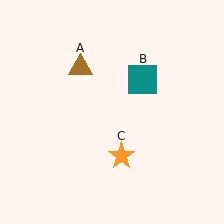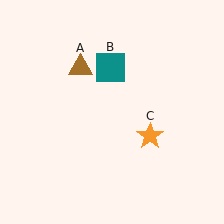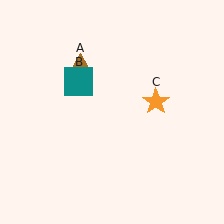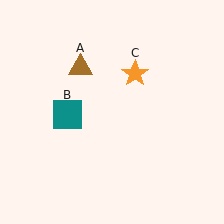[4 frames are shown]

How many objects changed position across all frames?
2 objects changed position: teal square (object B), orange star (object C).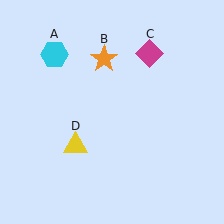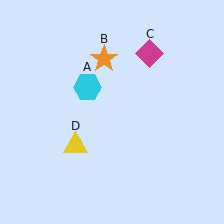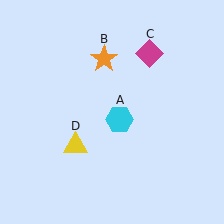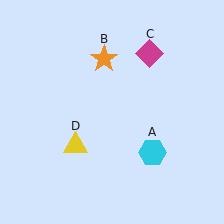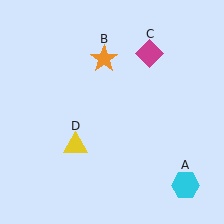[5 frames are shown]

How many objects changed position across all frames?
1 object changed position: cyan hexagon (object A).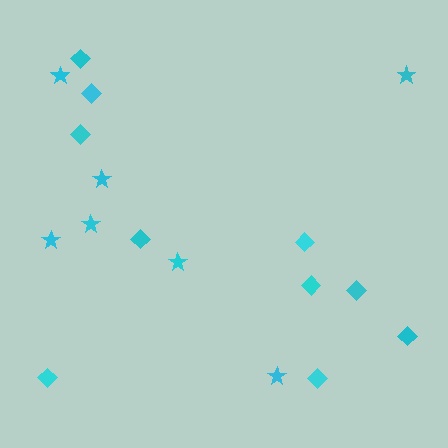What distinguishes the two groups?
There are 2 groups: one group of diamonds (10) and one group of stars (7).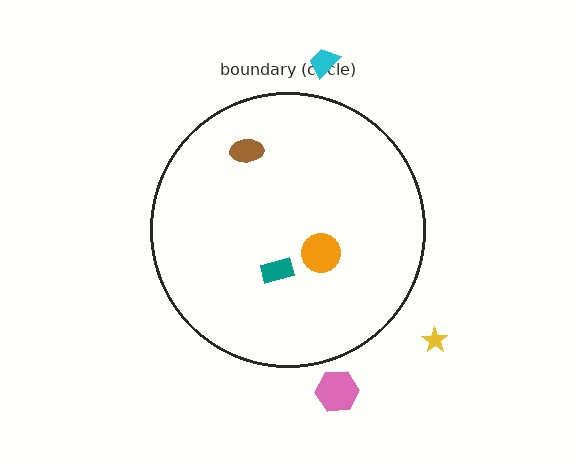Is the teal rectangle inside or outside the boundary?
Inside.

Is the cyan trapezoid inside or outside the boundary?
Outside.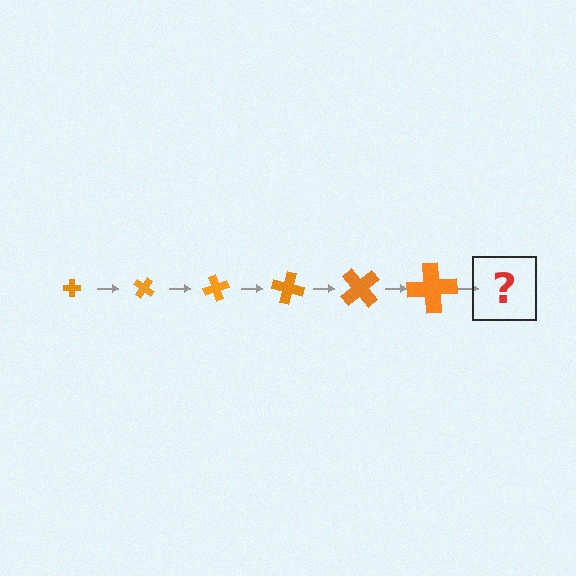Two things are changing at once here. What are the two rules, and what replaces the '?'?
The two rules are that the cross grows larger each step and it rotates 35 degrees each step. The '?' should be a cross, larger than the previous one and rotated 210 degrees from the start.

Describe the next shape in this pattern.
It should be a cross, larger than the previous one and rotated 210 degrees from the start.